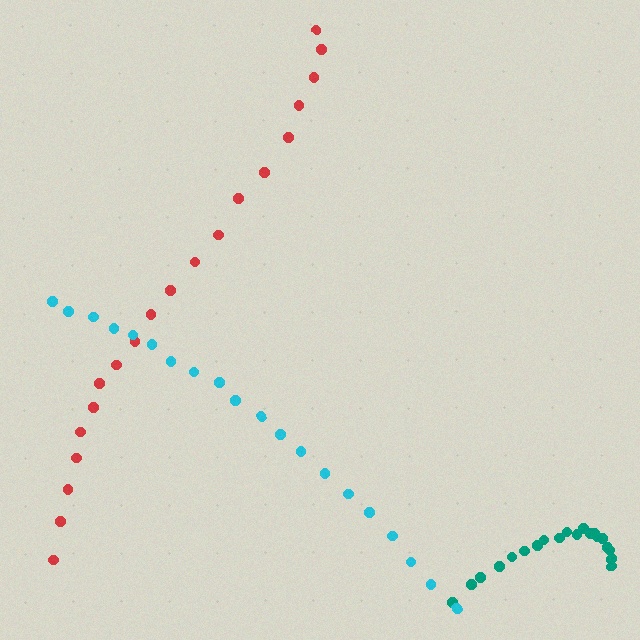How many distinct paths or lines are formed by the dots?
There are 3 distinct paths.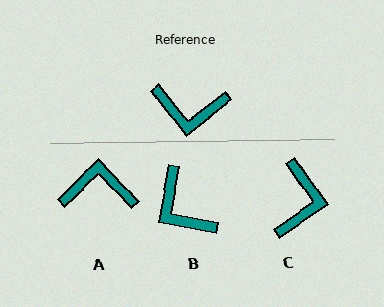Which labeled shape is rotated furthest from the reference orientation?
A, about 175 degrees away.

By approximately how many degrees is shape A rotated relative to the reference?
Approximately 175 degrees clockwise.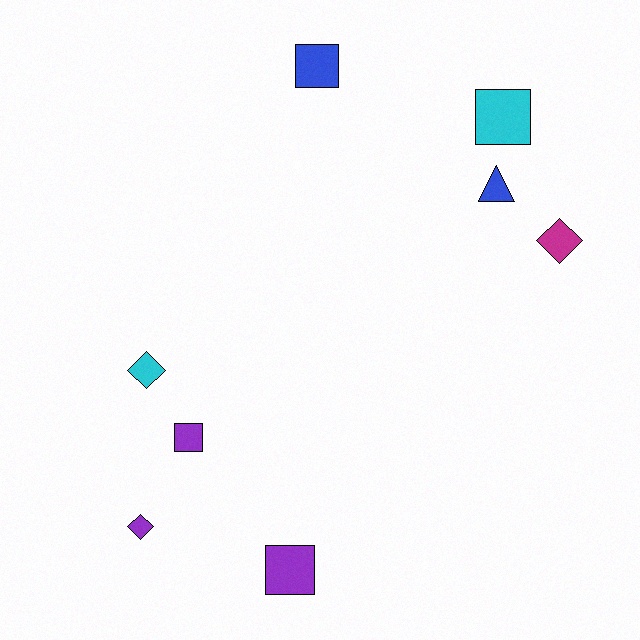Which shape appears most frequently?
Square, with 4 objects.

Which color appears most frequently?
Purple, with 3 objects.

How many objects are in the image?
There are 8 objects.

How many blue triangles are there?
There is 1 blue triangle.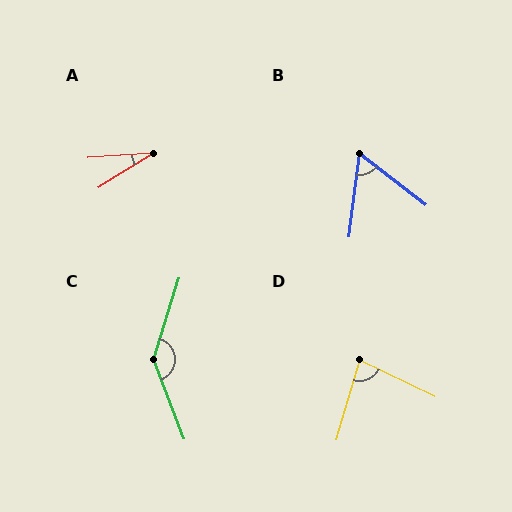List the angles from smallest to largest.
A (28°), B (60°), D (80°), C (142°).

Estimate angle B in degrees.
Approximately 60 degrees.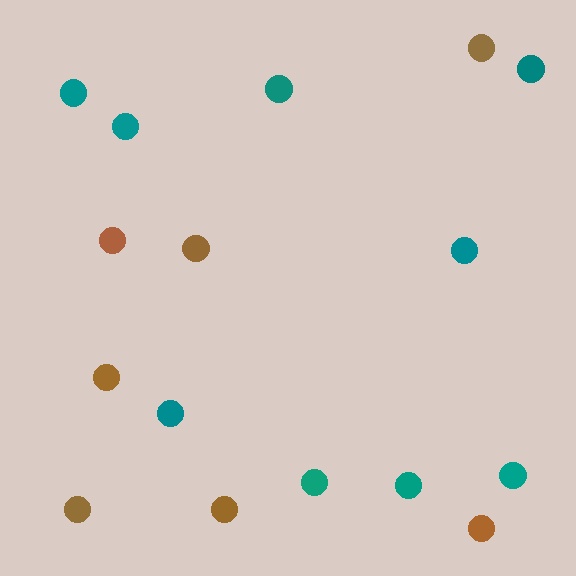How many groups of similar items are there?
There are 2 groups: one group of brown circles (7) and one group of teal circles (9).